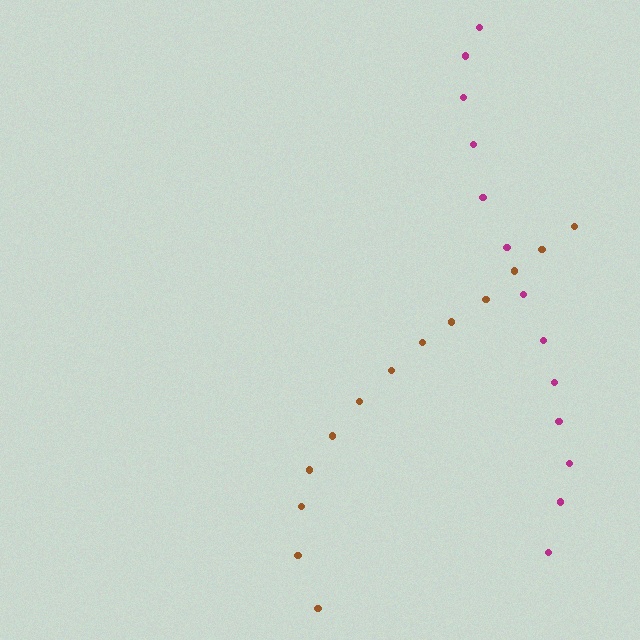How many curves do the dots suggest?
There are 2 distinct paths.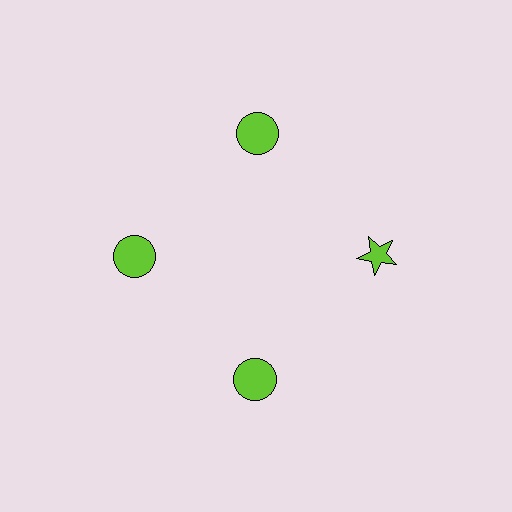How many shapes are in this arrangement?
There are 4 shapes arranged in a ring pattern.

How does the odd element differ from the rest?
It has a different shape: star instead of circle.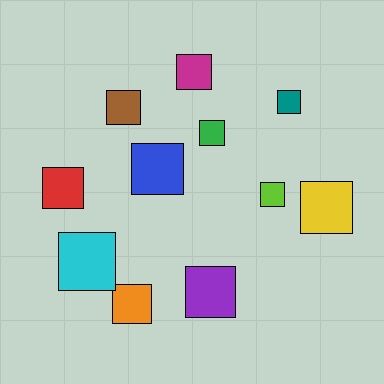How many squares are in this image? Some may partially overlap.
There are 11 squares.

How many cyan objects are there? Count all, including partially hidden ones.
There is 1 cyan object.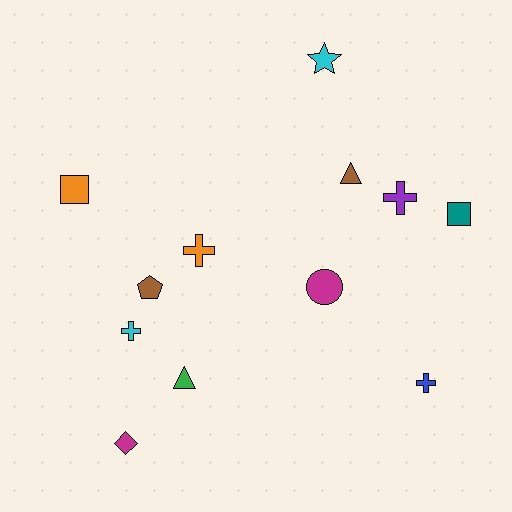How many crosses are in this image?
There are 4 crosses.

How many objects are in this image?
There are 12 objects.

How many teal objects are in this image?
There is 1 teal object.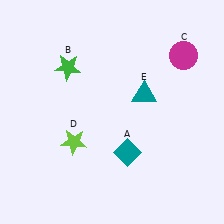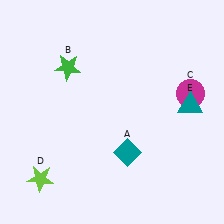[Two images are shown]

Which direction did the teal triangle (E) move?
The teal triangle (E) moved right.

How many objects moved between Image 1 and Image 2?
3 objects moved between the two images.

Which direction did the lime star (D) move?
The lime star (D) moved down.